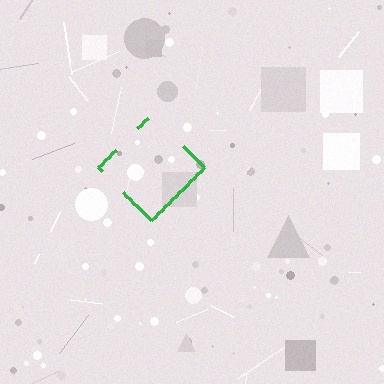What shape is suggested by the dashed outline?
The dashed outline suggests a diamond.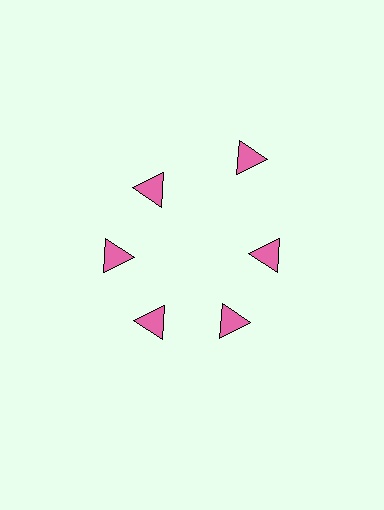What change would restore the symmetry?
The symmetry would be restored by moving it inward, back onto the ring so that all 6 triangles sit at equal angles and equal distance from the center.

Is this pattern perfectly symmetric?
No. The 6 pink triangles are arranged in a ring, but one element near the 1 o'clock position is pushed outward from the center, breaking the 6-fold rotational symmetry.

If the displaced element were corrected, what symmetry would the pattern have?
It would have 6-fold rotational symmetry — the pattern would map onto itself every 60 degrees.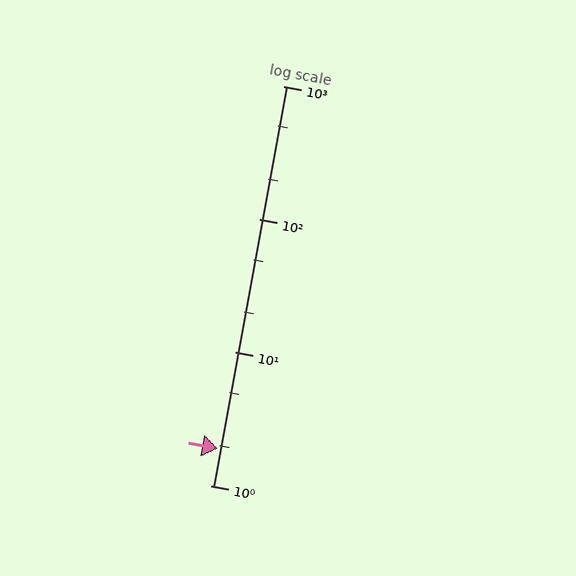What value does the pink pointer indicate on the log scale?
The pointer indicates approximately 1.9.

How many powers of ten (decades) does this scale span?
The scale spans 3 decades, from 1 to 1000.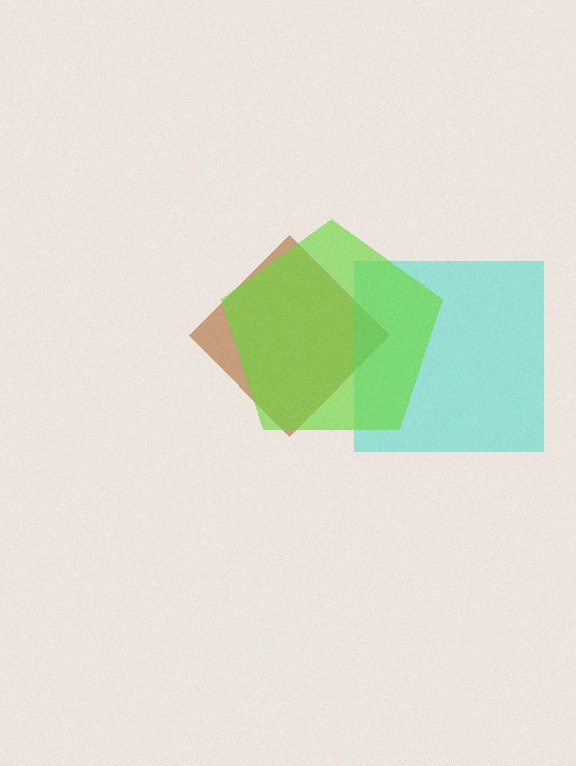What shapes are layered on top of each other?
The layered shapes are: a brown diamond, a cyan square, a lime pentagon.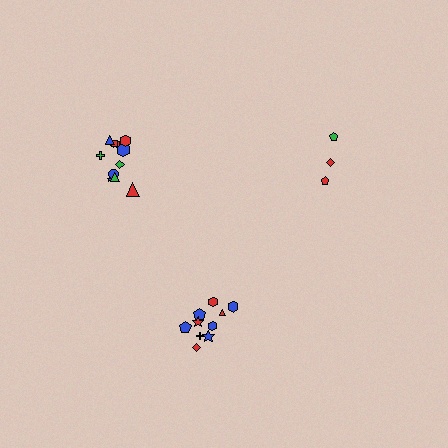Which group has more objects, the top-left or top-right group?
The top-left group.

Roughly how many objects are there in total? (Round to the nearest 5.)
Roughly 25 objects in total.